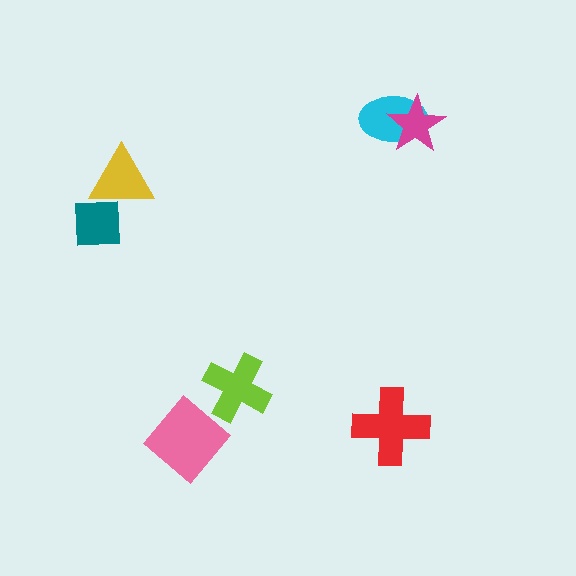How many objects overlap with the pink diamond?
0 objects overlap with the pink diamond.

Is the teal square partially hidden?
Yes, it is partially covered by another shape.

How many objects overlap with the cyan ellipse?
1 object overlaps with the cyan ellipse.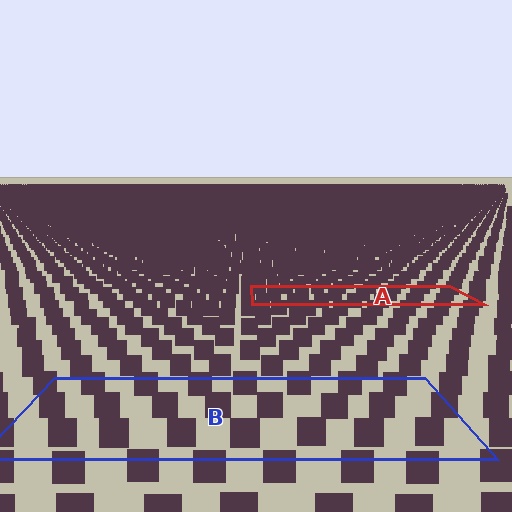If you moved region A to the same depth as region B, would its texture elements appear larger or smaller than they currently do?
They would appear larger. At a closer depth, the same texture elements are projected at a bigger on-screen size.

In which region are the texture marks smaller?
The texture marks are smaller in region A, because it is farther away.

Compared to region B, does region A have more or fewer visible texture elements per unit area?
Region A has more texture elements per unit area — they are packed more densely because it is farther away.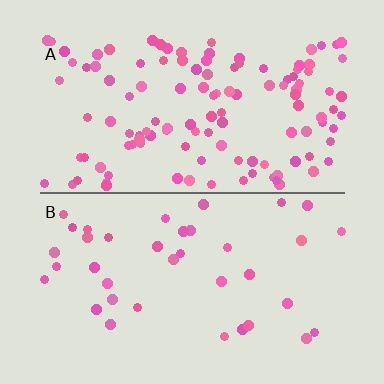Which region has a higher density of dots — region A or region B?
A (the top).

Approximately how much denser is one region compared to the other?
Approximately 3.1× — region A over region B.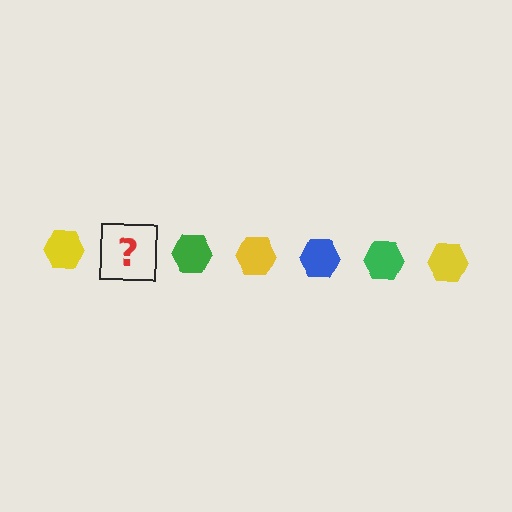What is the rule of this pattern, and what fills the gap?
The rule is that the pattern cycles through yellow, blue, green hexagons. The gap should be filled with a blue hexagon.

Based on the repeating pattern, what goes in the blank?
The blank should be a blue hexagon.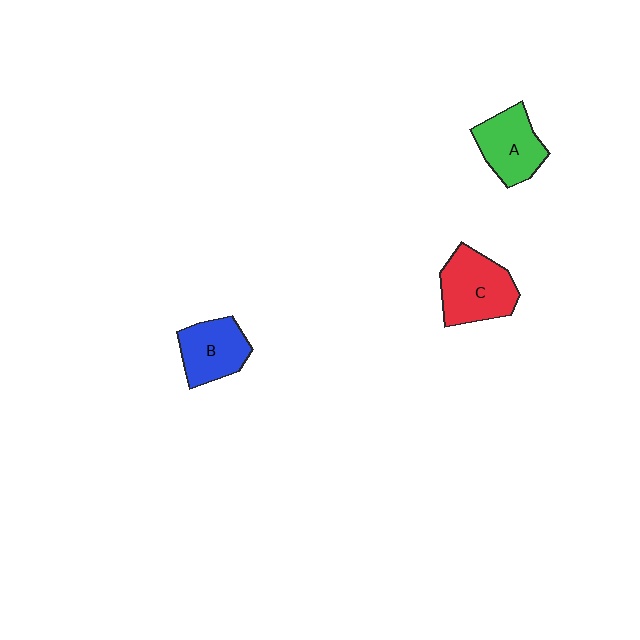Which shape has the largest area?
Shape C (red).